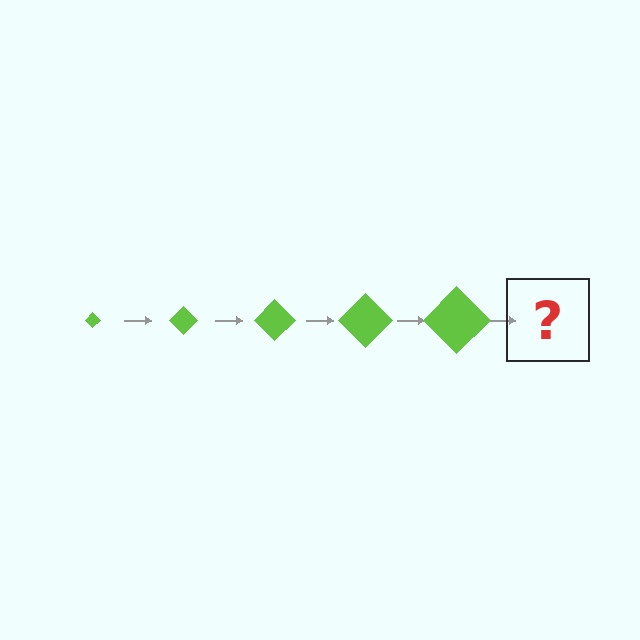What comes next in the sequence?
The next element should be a lime diamond, larger than the previous one.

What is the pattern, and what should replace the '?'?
The pattern is that the diamond gets progressively larger each step. The '?' should be a lime diamond, larger than the previous one.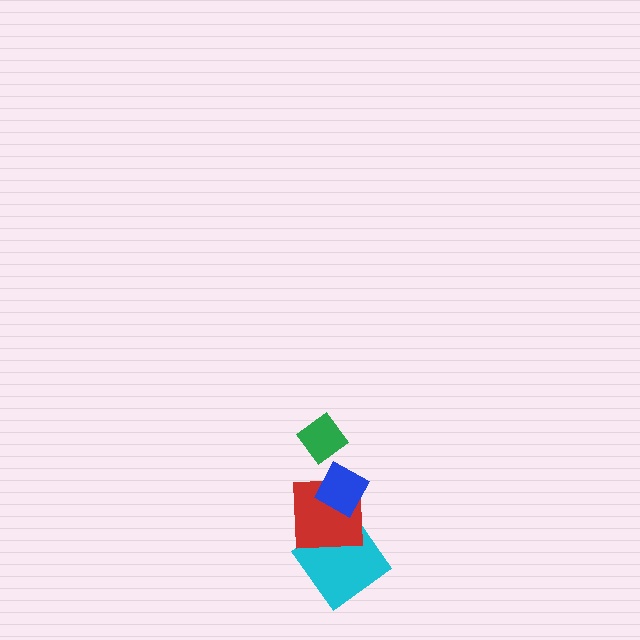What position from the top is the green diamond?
The green diamond is 1st from the top.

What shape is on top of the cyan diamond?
The red square is on top of the cyan diamond.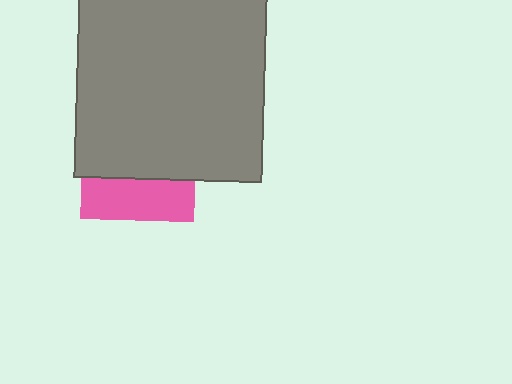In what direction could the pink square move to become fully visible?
The pink square could move down. That would shift it out from behind the gray rectangle entirely.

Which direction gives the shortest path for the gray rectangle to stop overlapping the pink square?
Moving up gives the shortest separation.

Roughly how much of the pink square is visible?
A small part of it is visible (roughly 35%).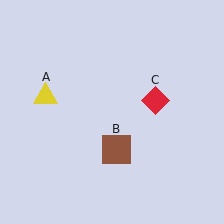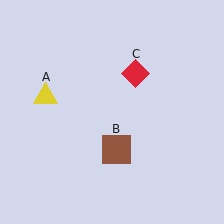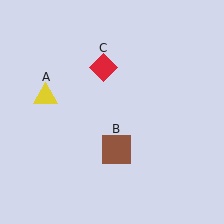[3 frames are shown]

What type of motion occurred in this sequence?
The red diamond (object C) rotated counterclockwise around the center of the scene.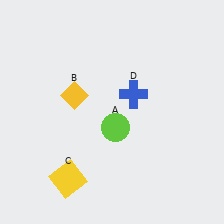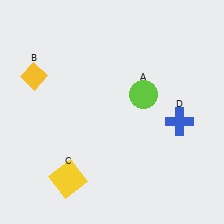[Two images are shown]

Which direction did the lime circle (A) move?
The lime circle (A) moved up.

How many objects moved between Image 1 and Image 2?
3 objects moved between the two images.